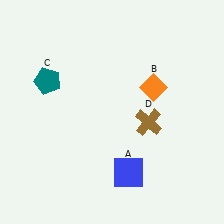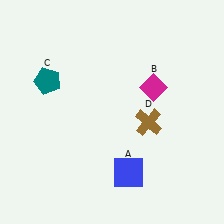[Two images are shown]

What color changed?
The diamond (B) changed from orange in Image 1 to magenta in Image 2.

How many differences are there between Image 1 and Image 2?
There is 1 difference between the two images.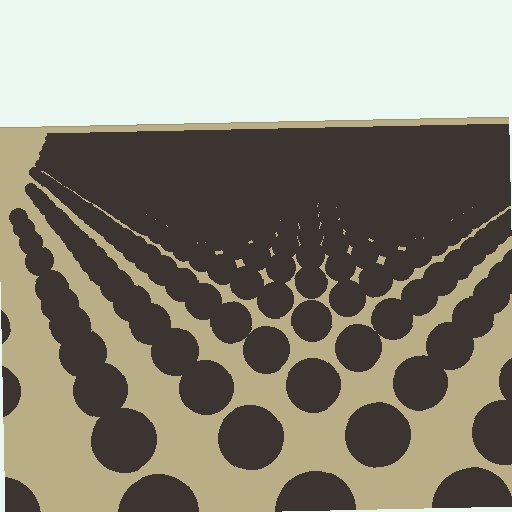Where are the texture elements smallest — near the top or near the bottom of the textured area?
Near the top.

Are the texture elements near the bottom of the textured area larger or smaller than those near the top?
Larger. Near the bottom, elements are closer to the viewer and appear at a bigger on-screen size.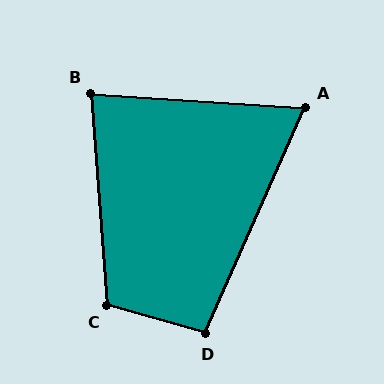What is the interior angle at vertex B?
Approximately 82 degrees (acute).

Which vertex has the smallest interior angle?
A, at approximately 70 degrees.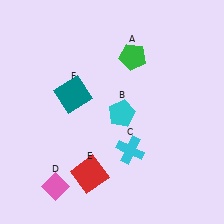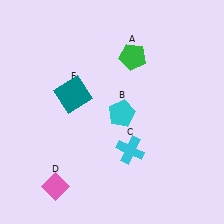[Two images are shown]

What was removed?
The red square (E) was removed in Image 2.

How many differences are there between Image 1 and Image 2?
There is 1 difference between the two images.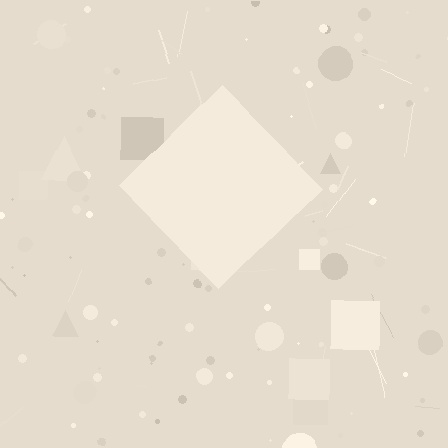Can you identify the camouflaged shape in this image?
The camouflaged shape is a diamond.